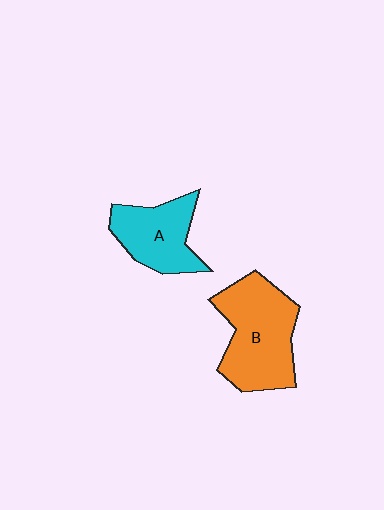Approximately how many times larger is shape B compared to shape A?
Approximately 1.4 times.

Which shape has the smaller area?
Shape A (cyan).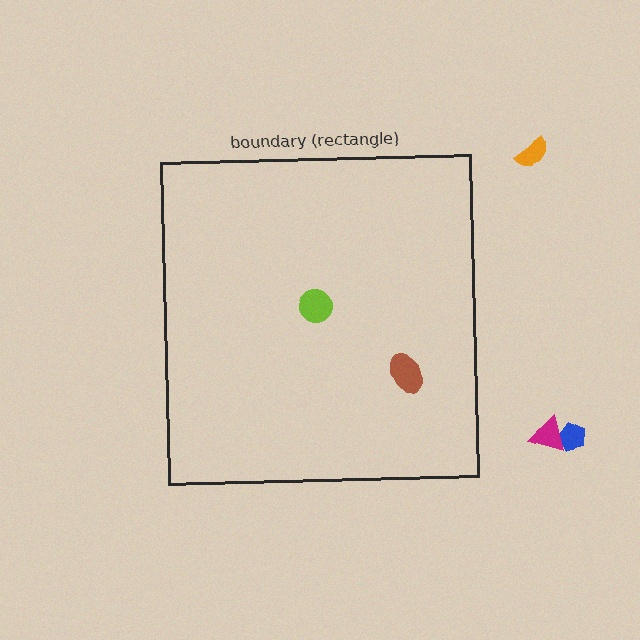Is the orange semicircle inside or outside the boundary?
Outside.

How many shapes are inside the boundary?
2 inside, 3 outside.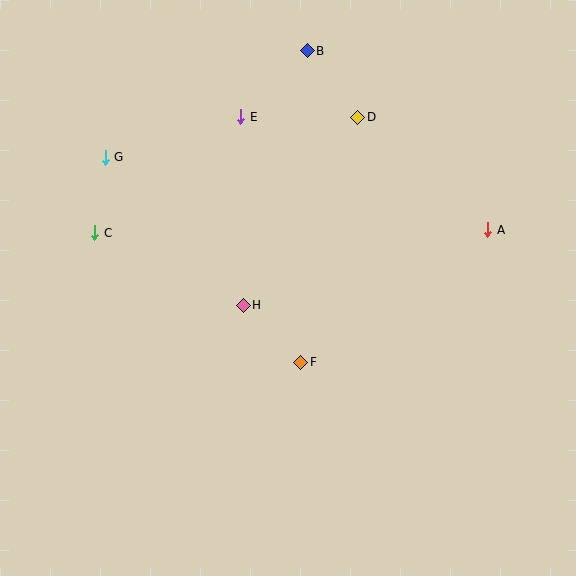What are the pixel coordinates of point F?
Point F is at (301, 362).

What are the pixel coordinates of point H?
Point H is at (243, 305).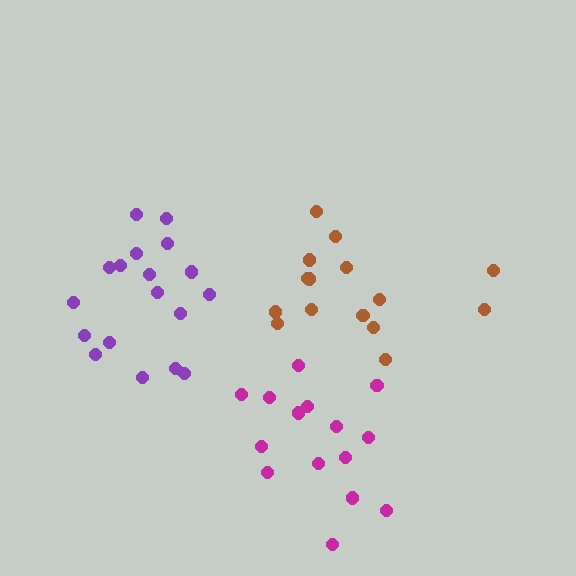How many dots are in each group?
Group 1: 18 dots, Group 2: 15 dots, Group 3: 15 dots (48 total).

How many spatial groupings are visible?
There are 3 spatial groupings.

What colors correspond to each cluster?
The clusters are colored: purple, brown, magenta.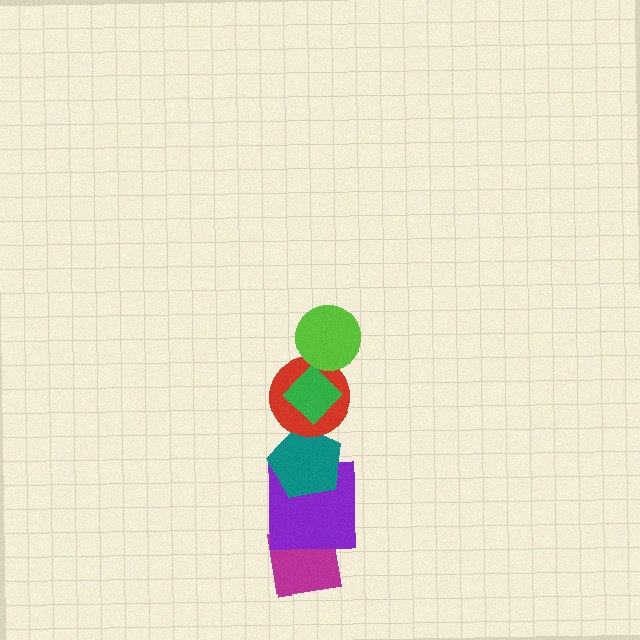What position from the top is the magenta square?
The magenta square is 6th from the top.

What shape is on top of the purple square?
The teal pentagon is on top of the purple square.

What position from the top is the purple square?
The purple square is 5th from the top.